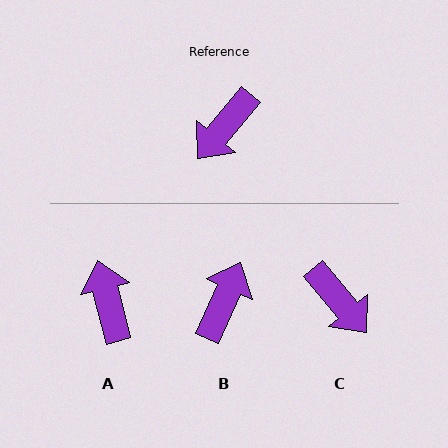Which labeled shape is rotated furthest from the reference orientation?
B, about 164 degrees away.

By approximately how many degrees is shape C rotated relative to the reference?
Approximately 80 degrees counter-clockwise.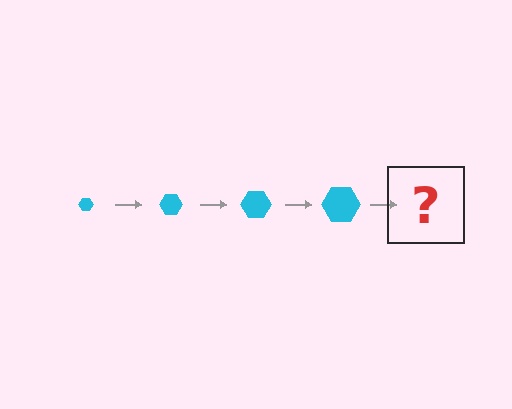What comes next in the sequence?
The next element should be a cyan hexagon, larger than the previous one.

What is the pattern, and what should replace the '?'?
The pattern is that the hexagon gets progressively larger each step. The '?' should be a cyan hexagon, larger than the previous one.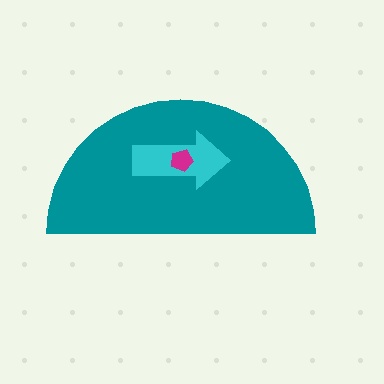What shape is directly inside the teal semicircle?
The cyan arrow.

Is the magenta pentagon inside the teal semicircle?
Yes.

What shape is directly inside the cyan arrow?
The magenta pentagon.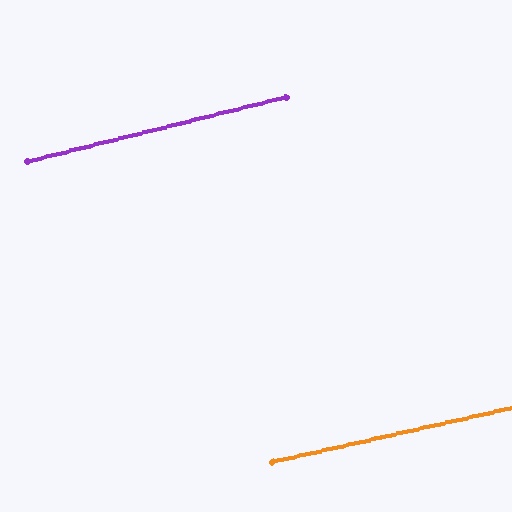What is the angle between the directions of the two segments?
Approximately 1 degree.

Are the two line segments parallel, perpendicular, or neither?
Parallel — their directions differ by only 1.2°.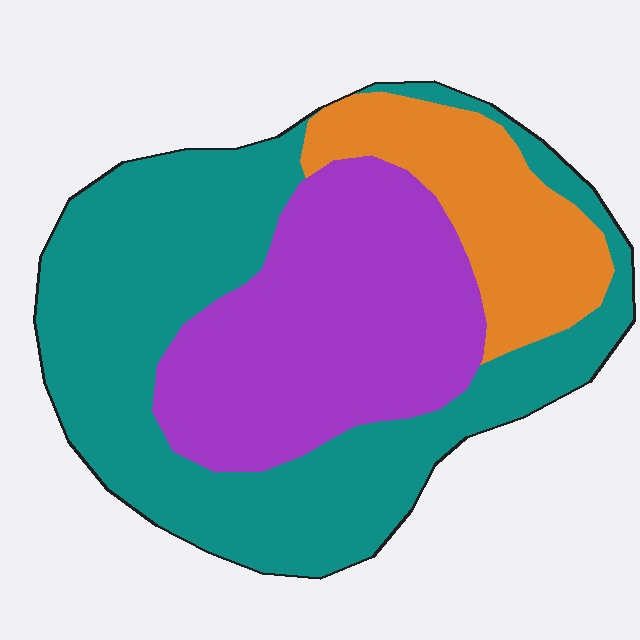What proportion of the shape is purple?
Purple covers around 35% of the shape.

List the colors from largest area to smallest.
From largest to smallest: teal, purple, orange.